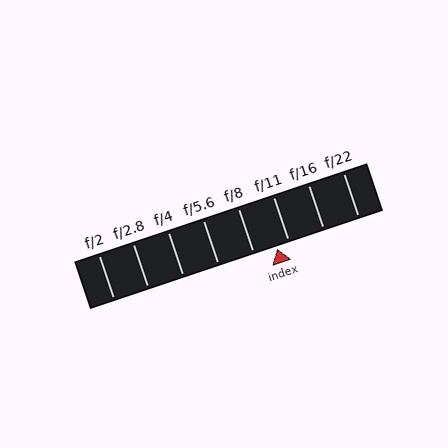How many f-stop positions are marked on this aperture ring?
There are 8 f-stop positions marked.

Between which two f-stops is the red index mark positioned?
The index mark is between f/8 and f/11.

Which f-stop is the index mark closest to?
The index mark is closest to f/11.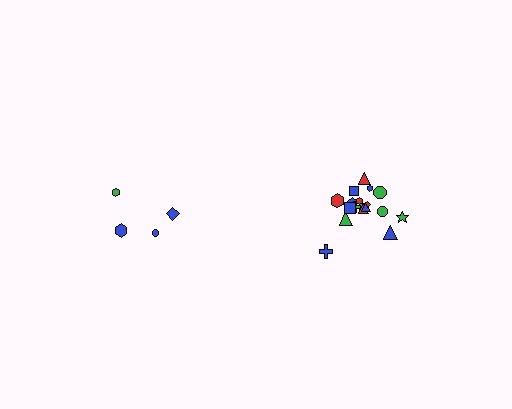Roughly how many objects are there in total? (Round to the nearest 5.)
Roughly 20 objects in total.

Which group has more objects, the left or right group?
The right group.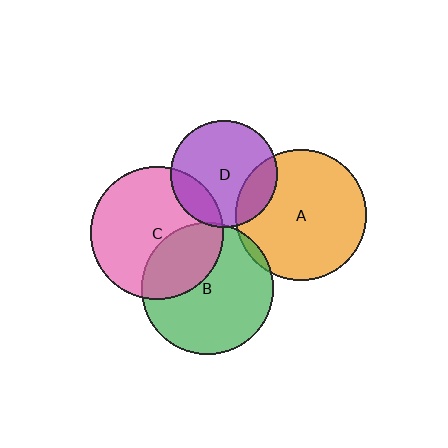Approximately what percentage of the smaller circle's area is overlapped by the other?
Approximately 20%.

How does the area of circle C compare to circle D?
Approximately 1.6 times.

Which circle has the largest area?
Circle C (pink).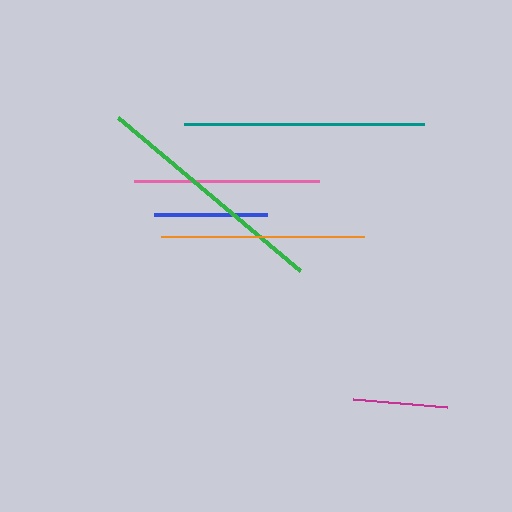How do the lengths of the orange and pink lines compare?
The orange and pink lines are approximately the same length.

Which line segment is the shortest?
The magenta line is the shortest at approximately 95 pixels.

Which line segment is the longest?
The teal line is the longest at approximately 241 pixels.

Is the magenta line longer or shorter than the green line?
The green line is longer than the magenta line.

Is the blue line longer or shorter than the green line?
The green line is longer than the blue line.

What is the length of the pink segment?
The pink segment is approximately 185 pixels long.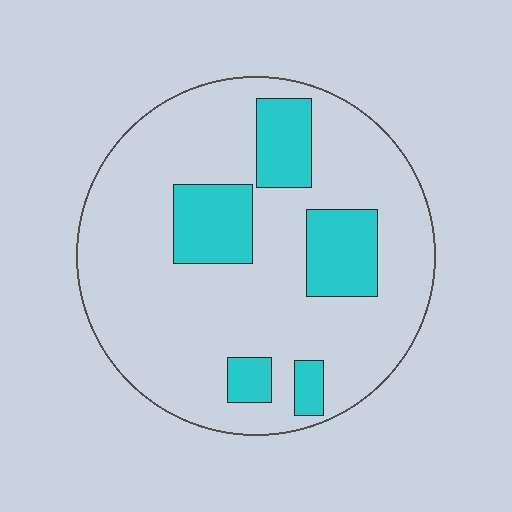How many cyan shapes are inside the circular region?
5.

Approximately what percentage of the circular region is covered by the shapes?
Approximately 20%.